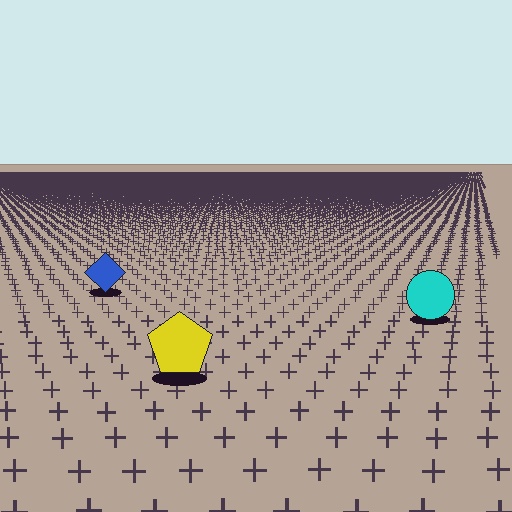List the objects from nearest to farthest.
From nearest to farthest: the yellow pentagon, the cyan circle, the blue diamond.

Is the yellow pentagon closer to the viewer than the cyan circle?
Yes. The yellow pentagon is closer — you can tell from the texture gradient: the ground texture is coarser near it.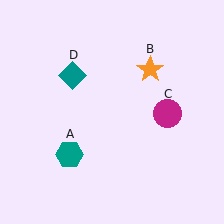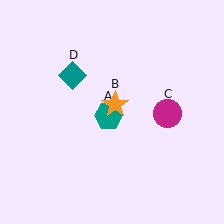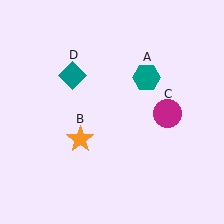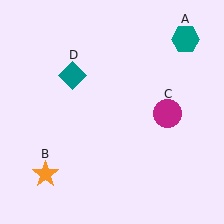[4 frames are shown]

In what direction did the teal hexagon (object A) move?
The teal hexagon (object A) moved up and to the right.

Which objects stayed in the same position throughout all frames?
Magenta circle (object C) and teal diamond (object D) remained stationary.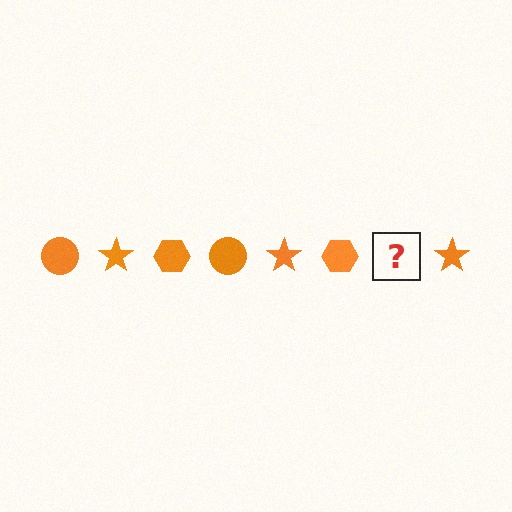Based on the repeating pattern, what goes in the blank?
The blank should be an orange circle.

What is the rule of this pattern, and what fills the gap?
The rule is that the pattern cycles through circle, star, hexagon shapes in orange. The gap should be filled with an orange circle.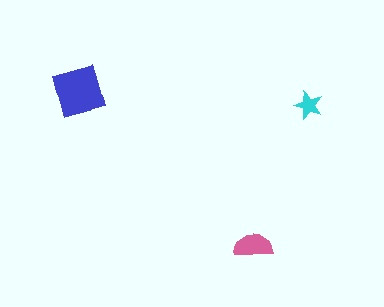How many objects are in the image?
There are 3 objects in the image.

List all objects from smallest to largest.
The cyan star, the pink semicircle, the blue diamond.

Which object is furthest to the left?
The blue diamond is leftmost.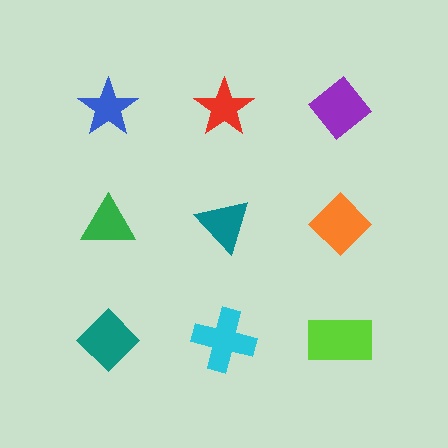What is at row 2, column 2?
A teal triangle.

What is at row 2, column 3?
An orange diamond.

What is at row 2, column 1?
A green triangle.